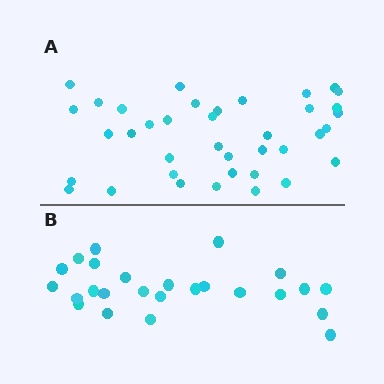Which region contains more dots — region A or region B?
Region A (the top region) has more dots.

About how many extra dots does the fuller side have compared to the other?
Region A has approximately 15 more dots than region B.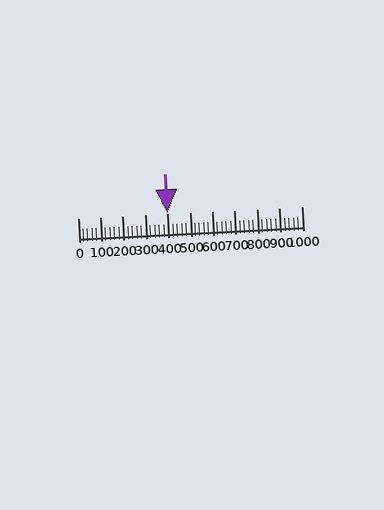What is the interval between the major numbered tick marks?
The major tick marks are spaced 100 units apart.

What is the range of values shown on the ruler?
The ruler shows values from 0 to 1000.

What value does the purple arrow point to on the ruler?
The purple arrow points to approximately 400.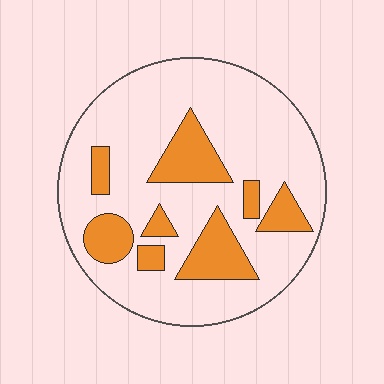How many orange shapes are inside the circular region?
8.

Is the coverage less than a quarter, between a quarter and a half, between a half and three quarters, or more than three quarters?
Less than a quarter.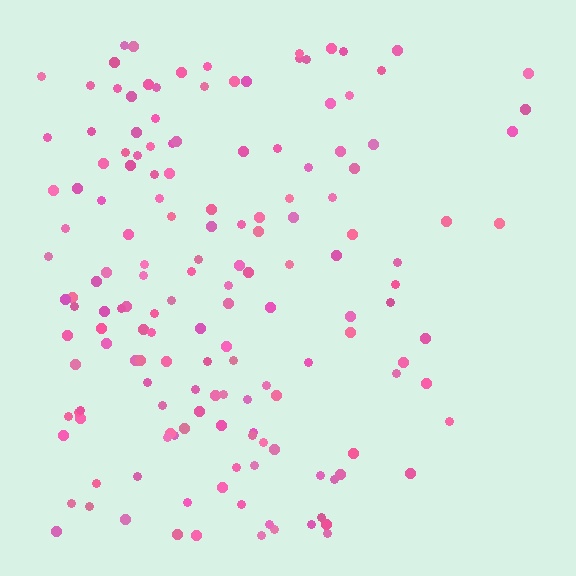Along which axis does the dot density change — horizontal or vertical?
Horizontal.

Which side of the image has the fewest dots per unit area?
The right.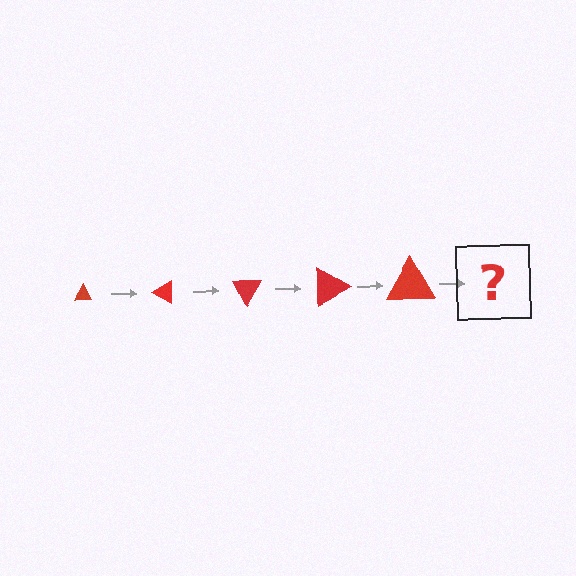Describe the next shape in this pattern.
It should be a triangle, larger than the previous one and rotated 150 degrees from the start.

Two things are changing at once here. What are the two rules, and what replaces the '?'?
The two rules are that the triangle grows larger each step and it rotates 30 degrees each step. The '?' should be a triangle, larger than the previous one and rotated 150 degrees from the start.